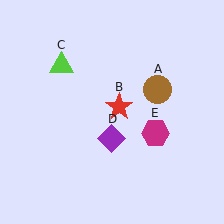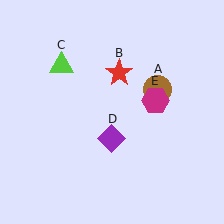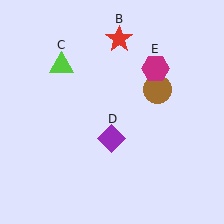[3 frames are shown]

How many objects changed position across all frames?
2 objects changed position: red star (object B), magenta hexagon (object E).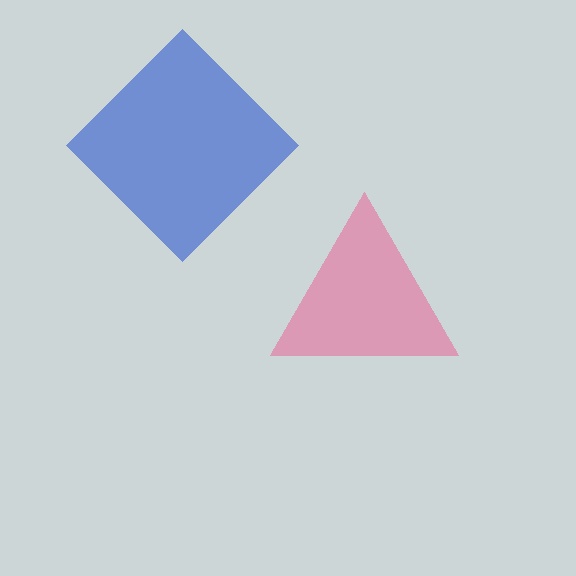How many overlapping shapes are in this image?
There are 2 overlapping shapes in the image.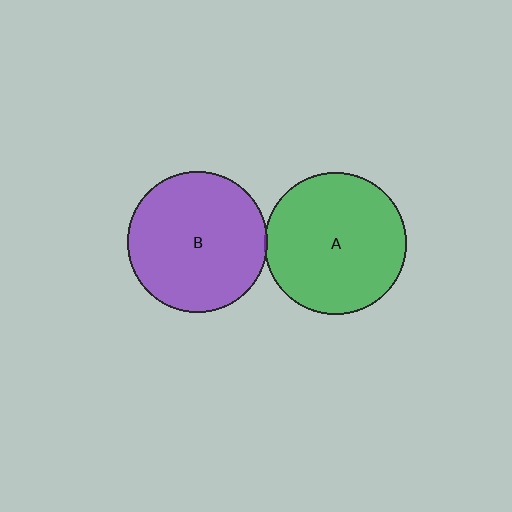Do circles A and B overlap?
Yes.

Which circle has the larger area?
Circle A (green).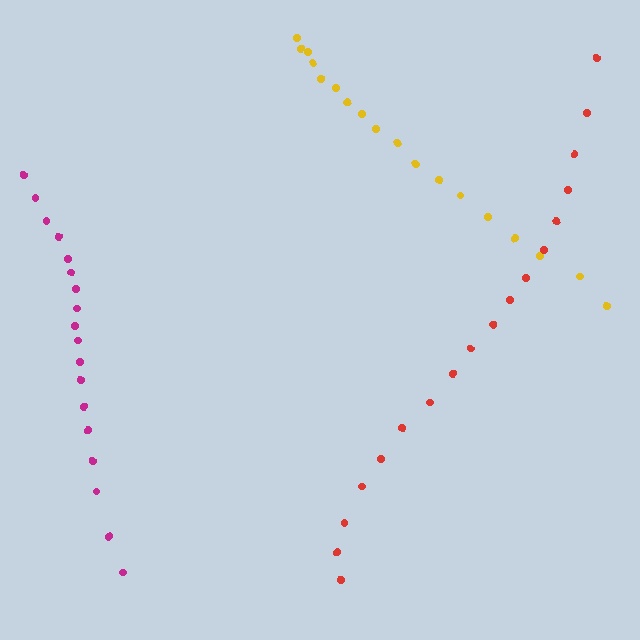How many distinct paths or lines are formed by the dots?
There are 3 distinct paths.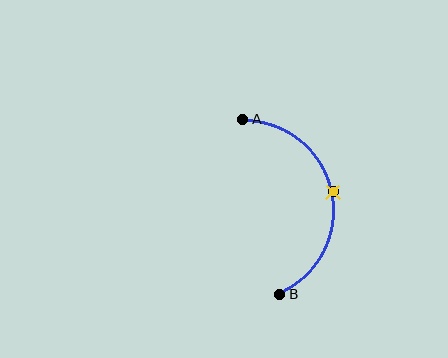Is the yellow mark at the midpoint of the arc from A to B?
Yes. The yellow mark lies on the arc at equal arc-length from both A and B — it is the arc midpoint.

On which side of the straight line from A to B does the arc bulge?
The arc bulges to the right of the straight line connecting A and B.